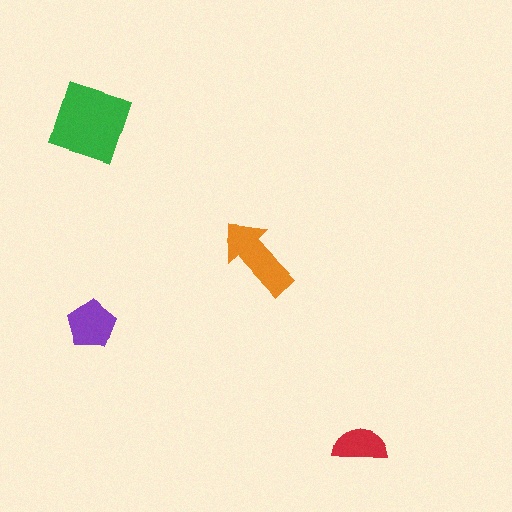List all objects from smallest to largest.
The red semicircle, the purple pentagon, the orange arrow, the green diamond.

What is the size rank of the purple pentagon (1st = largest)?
3rd.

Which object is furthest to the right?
The red semicircle is rightmost.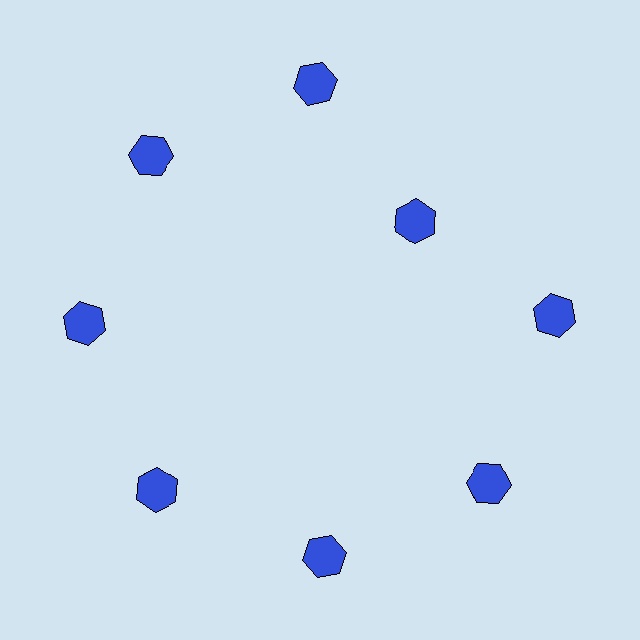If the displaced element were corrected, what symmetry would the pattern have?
It would have 8-fold rotational symmetry — the pattern would map onto itself every 45 degrees.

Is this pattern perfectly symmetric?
No. The 8 blue hexagons are arranged in a ring, but one element near the 2 o'clock position is pulled inward toward the center, breaking the 8-fold rotational symmetry.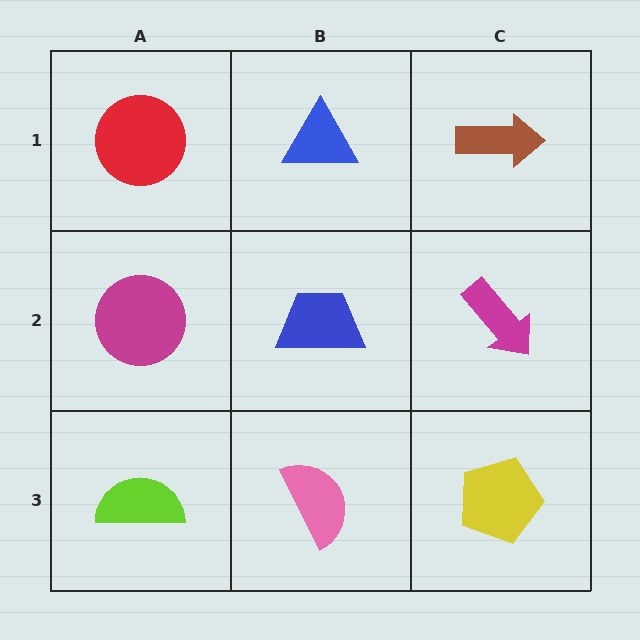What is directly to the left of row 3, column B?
A lime semicircle.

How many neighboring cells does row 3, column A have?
2.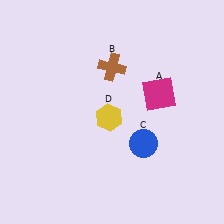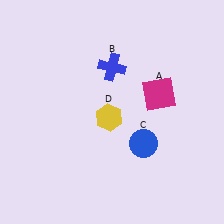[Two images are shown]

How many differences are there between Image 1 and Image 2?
There is 1 difference between the two images.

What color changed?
The cross (B) changed from brown in Image 1 to blue in Image 2.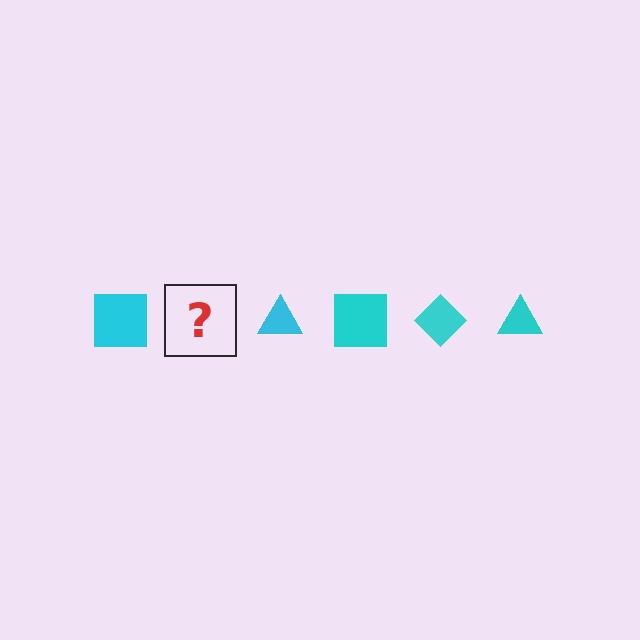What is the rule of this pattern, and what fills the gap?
The rule is that the pattern cycles through square, diamond, triangle shapes in cyan. The gap should be filled with a cyan diamond.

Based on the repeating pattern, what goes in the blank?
The blank should be a cyan diamond.